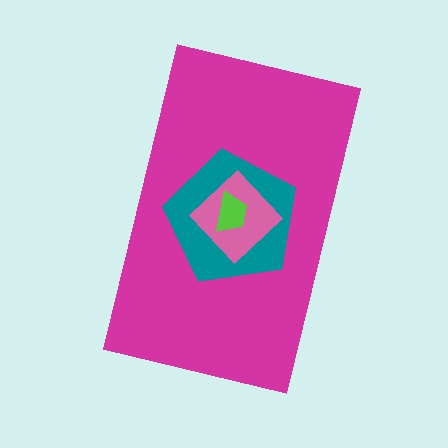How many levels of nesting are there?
4.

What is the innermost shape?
The lime trapezoid.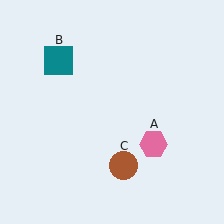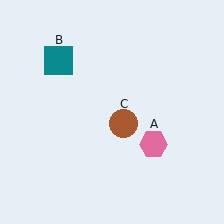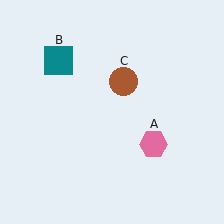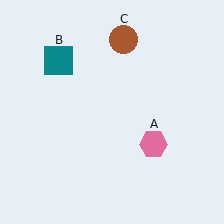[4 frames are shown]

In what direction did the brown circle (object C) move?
The brown circle (object C) moved up.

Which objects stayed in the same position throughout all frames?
Pink hexagon (object A) and teal square (object B) remained stationary.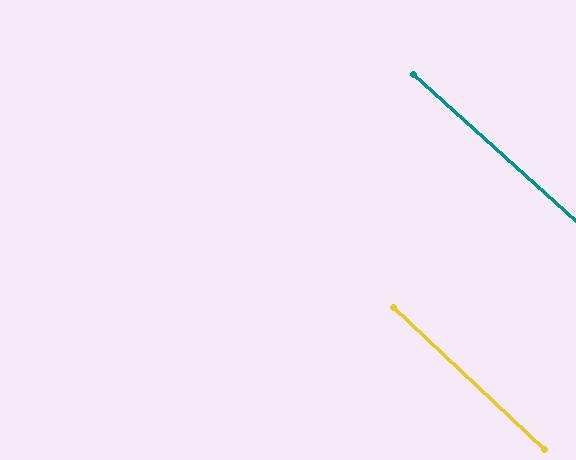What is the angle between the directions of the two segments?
Approximately 1 degree.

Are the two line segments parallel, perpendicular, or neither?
Parallel — their directions differ by only 1.1°.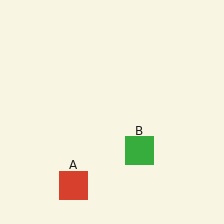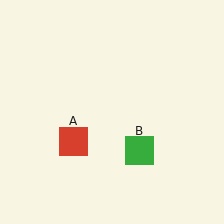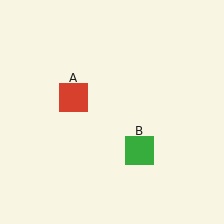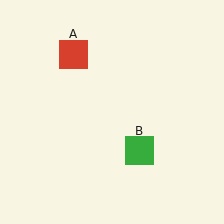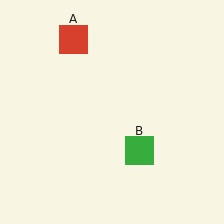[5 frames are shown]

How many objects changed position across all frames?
1 object changed position: red square (object A).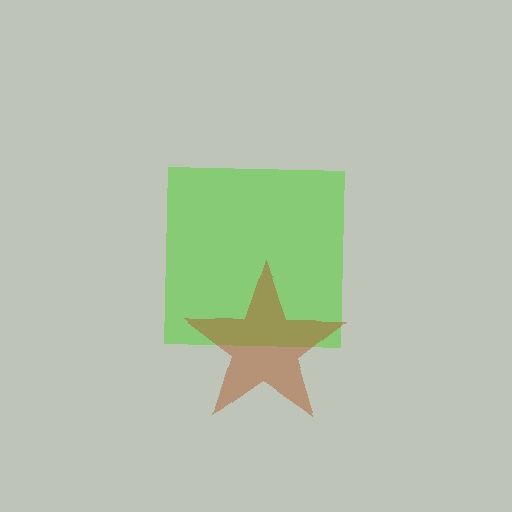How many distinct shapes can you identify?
There are 2 distinct shapes: a lime square, a brown star.